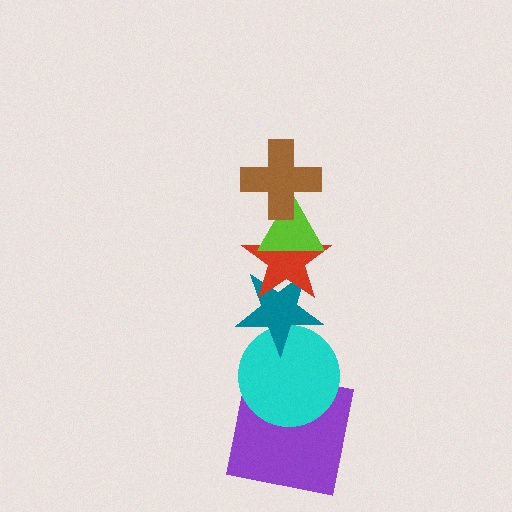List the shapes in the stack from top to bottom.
From top to bottom: the brown cross, the lime triangle, the red star, the teal star, the cyan circle, the purple square.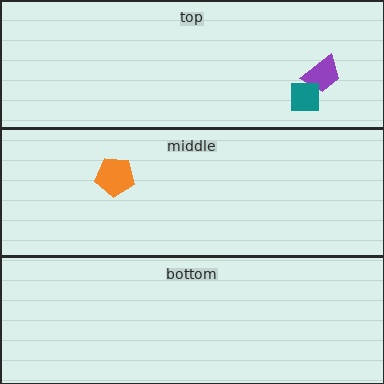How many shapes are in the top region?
2.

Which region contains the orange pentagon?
The middle region.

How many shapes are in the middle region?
1.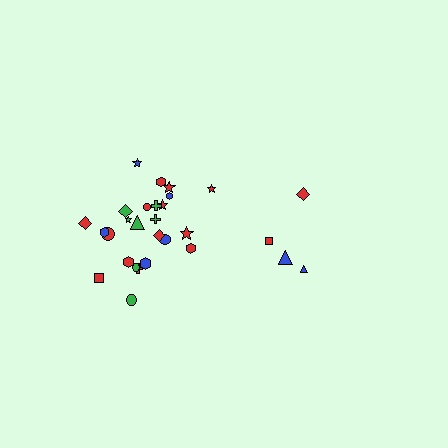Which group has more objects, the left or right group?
The left group.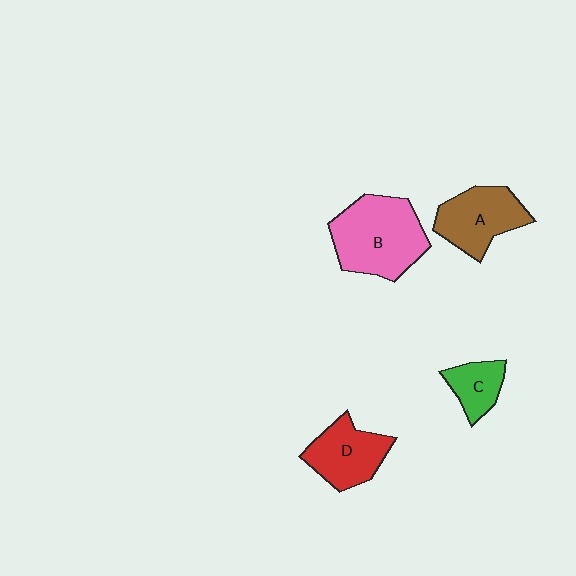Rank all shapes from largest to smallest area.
From largest to smallest: B (pink), A (brown), D (red), C (green).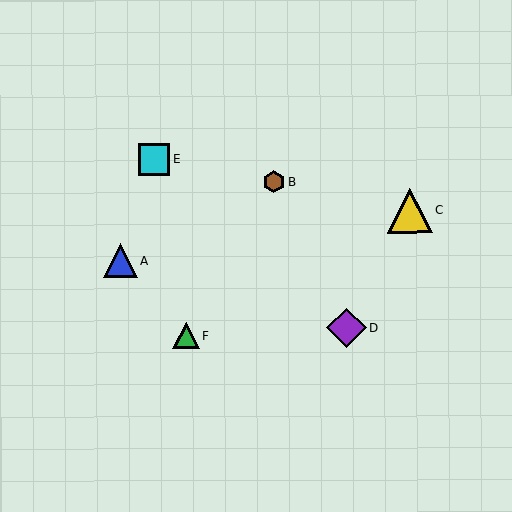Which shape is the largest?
The yellow triangle (labeled C) is the largest.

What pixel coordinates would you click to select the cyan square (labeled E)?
Click at (154, 160) to select the cyan square E.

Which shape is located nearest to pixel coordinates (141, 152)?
The cyan square (labeled E) at (154, 160) is nearest to that location.